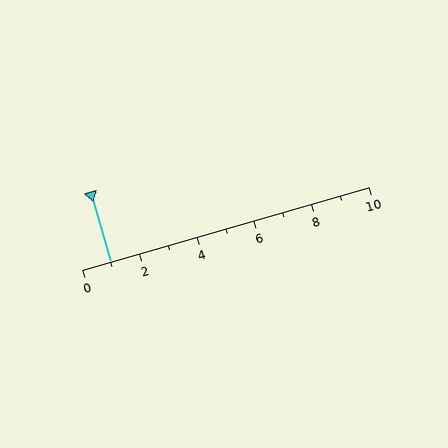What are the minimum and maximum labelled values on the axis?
The axis runs from 0 to 10.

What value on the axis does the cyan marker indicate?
The marker indicates approximately 1.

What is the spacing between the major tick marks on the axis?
The major ticks are spaced 2 apart.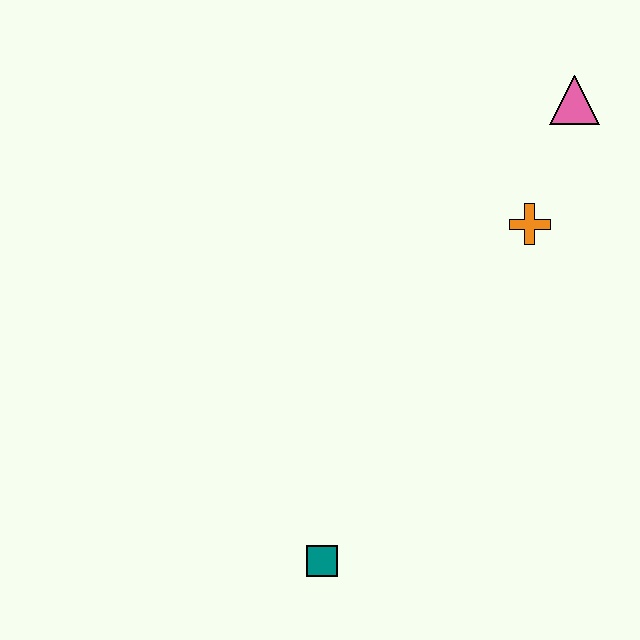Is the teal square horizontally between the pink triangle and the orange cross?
No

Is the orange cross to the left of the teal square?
No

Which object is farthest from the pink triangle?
The teal square is farthest from the pink triangle.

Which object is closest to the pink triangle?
The orange cross is closest to the pink triangle.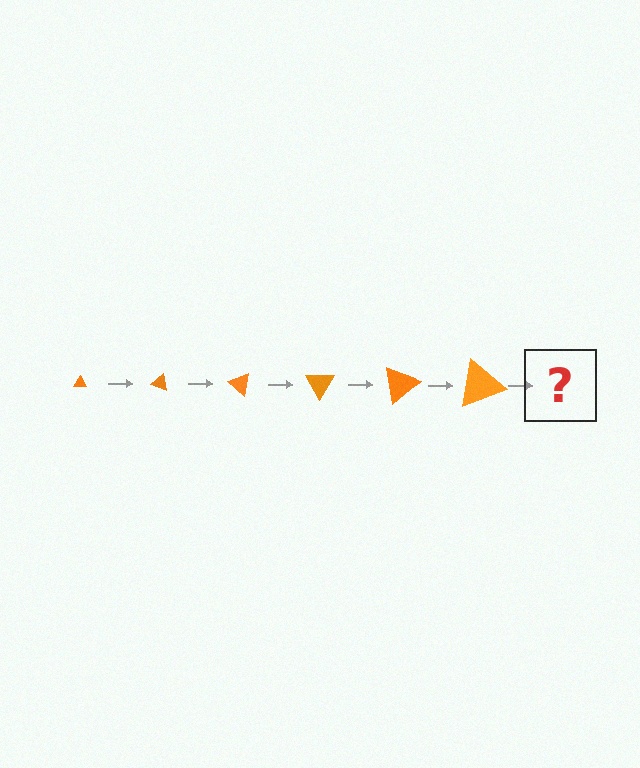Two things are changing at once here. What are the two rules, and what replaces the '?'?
The two rules are that the triangle grows larger each step and it rotates 20 degrees each step. The '?' should be a triangle, larger than the previous one and rotated 120 degrees from the start.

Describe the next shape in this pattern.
It should be a triangle, larger than the previous one and rotated 120 degrees from the start.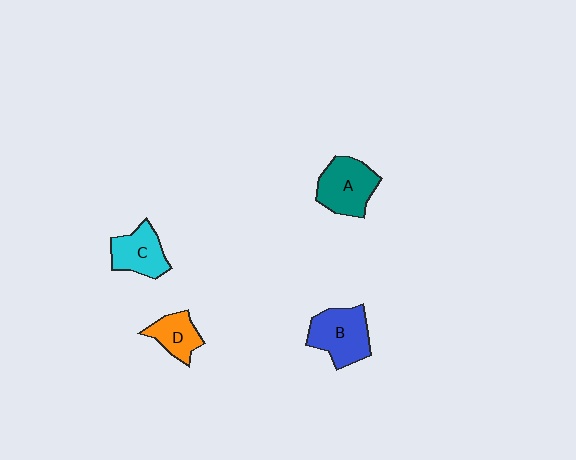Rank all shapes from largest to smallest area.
From largest to smallest: B (blue), A (teal), C (cyan), D (orange).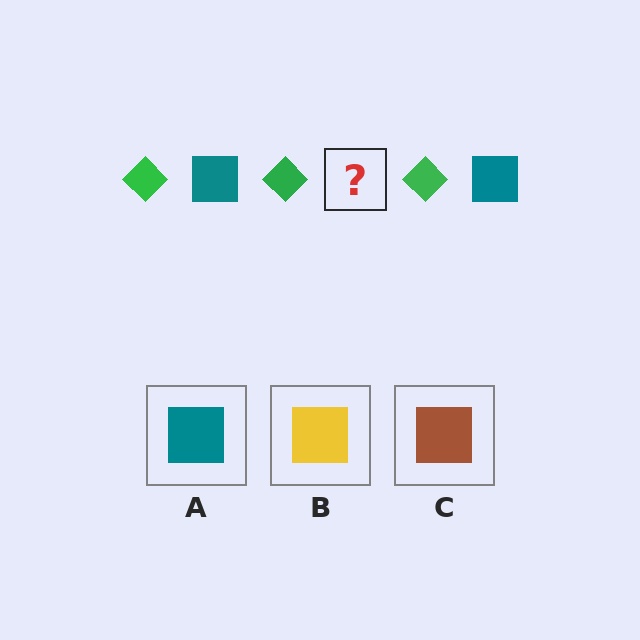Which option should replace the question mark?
Option A.